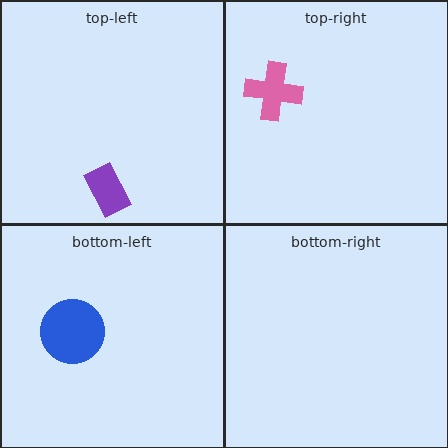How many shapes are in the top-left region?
1.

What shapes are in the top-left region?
The purple rectangle.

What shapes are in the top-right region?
The pink cross.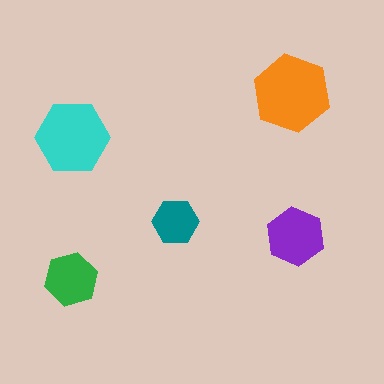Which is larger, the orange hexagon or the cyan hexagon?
The orange one.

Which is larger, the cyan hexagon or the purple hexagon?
The cyan one.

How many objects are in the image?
There are 5 objects in the image.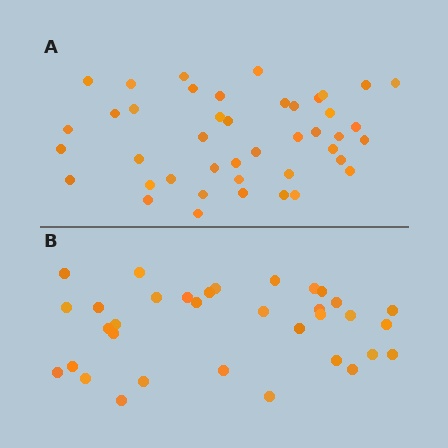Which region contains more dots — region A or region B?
Region A (the top region) has more dots.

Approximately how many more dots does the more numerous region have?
Region A has roughly 8 or so more dots than region B.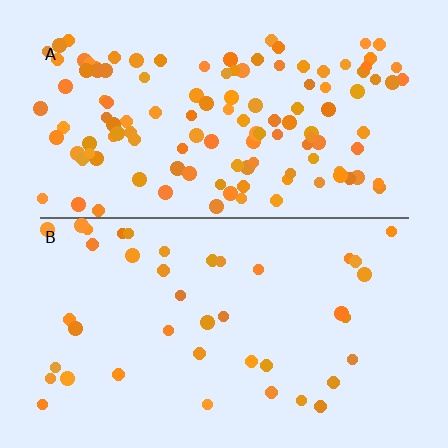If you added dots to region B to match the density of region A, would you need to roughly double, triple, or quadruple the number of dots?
Approximately triple.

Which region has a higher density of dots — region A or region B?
A (the top).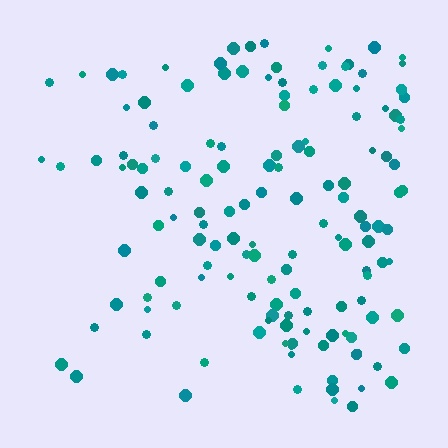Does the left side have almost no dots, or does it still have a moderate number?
Still a moderate number, just noticeably fewer than the right.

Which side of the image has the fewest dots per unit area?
The left.